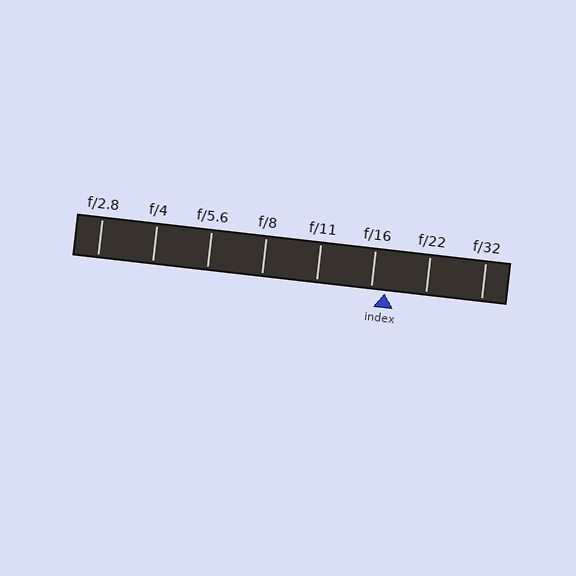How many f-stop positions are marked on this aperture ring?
There are 8 f-stop positions marked.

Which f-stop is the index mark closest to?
The index mark is closest to f/16.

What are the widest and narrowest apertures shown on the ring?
The widest aperture shown is f/2.8 and the narrowest is f/32.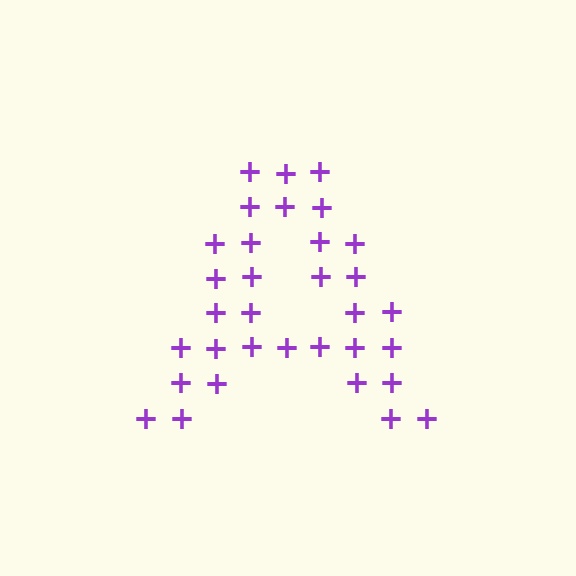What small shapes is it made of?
It is made of small plus signs.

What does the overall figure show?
The overall figure shows the letter A.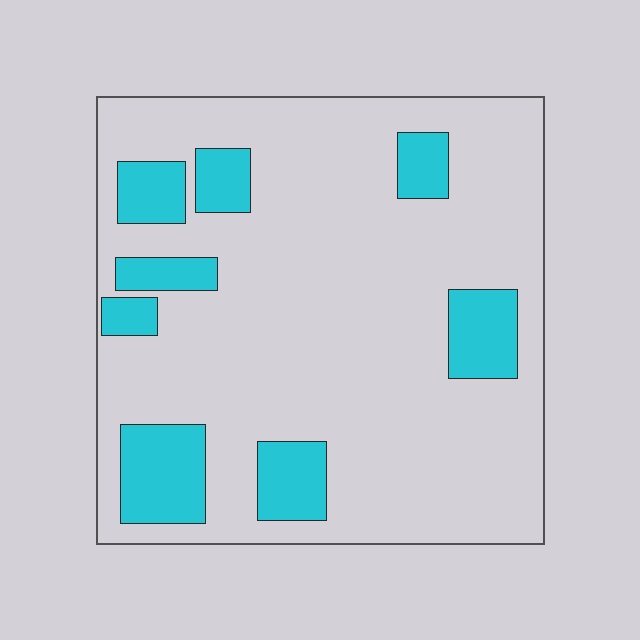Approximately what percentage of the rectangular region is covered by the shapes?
Approximately 20%.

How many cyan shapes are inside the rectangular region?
8.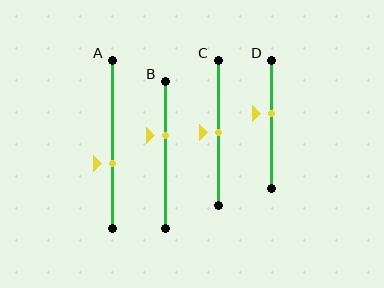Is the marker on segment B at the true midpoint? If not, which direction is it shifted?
No, the marker on segment B is shifted upward by about 13% of the segment length.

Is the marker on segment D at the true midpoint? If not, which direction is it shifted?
No, the marker on segment D is shifted upward by about 8% of the segment length.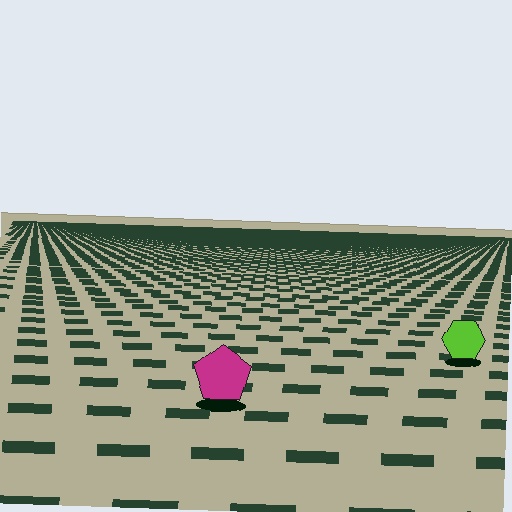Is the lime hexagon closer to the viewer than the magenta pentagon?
No. The magenta pentagon is closer — you can tell from the texture gradient: the ground texture is coarser near it.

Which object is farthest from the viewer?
The lime hexagon is farthest from the viewer. It appears smaller and the ground texture around it is denser.